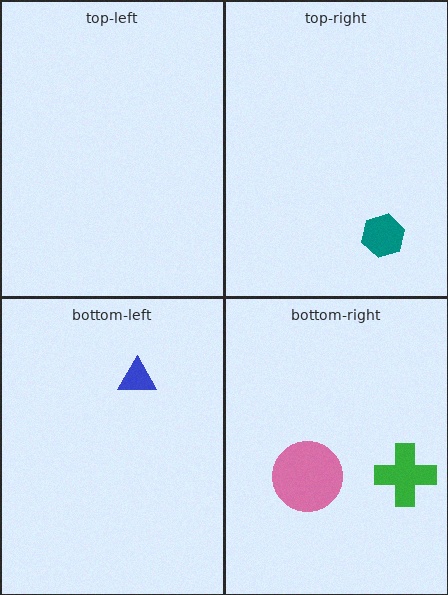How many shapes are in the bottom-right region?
2.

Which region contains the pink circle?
The bottom-right region.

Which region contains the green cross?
The bottom-right region.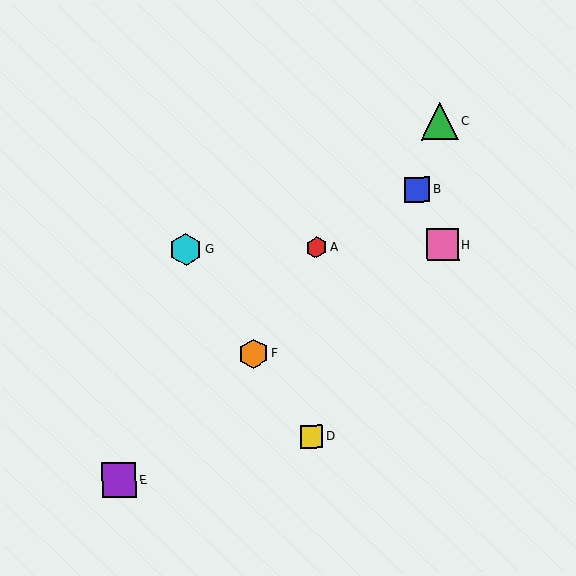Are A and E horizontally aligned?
No, A is at y≈247 and E is at y≈480.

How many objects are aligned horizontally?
3 objects (A, G, H) are aligned horizontally.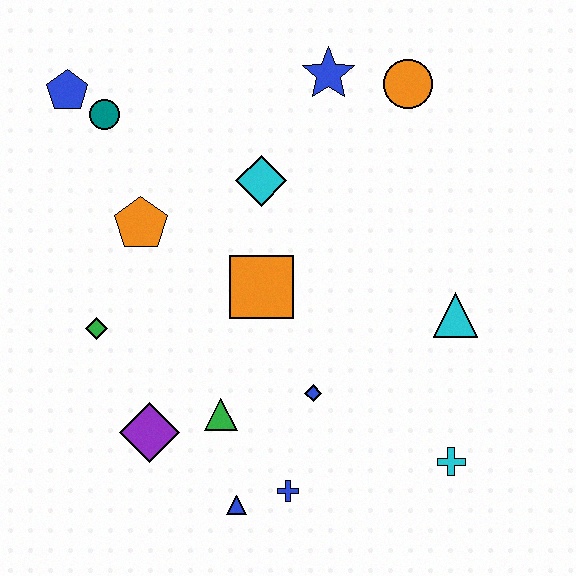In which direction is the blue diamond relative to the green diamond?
The blue diamond is to the right of the green diamond.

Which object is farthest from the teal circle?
The cyan cross is farthest from the teal circle.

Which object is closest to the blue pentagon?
The teal circle is closest to the blue pentagon.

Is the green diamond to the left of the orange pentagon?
Yes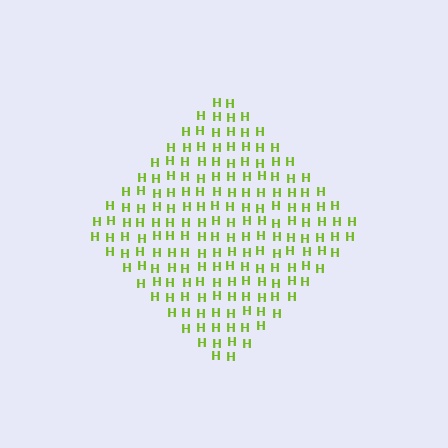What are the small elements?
The small elements are letter H's.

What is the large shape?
The large shape is a diamond.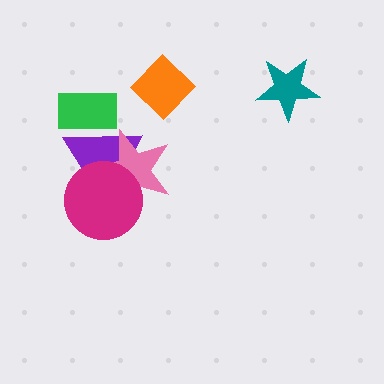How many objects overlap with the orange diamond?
0 objects overlap with the orange diamond.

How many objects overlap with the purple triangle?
3 objects overlap with the purple triangle.